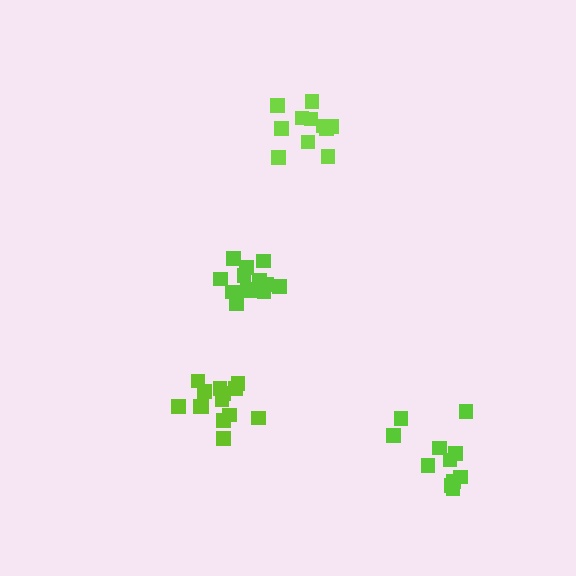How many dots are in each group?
Group 1: 11 dots, Group 2: 11 dots, Group 3: 14 dots, Group 4: 13 dots (49 total).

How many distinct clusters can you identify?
There are 4 distinct clusters.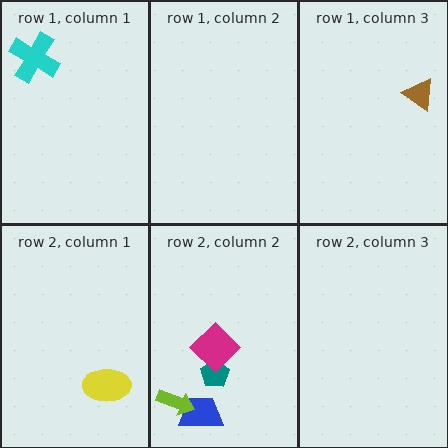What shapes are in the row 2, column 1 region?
The yellow ellipse.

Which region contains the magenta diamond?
The row 2, column 2 region.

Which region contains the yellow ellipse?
The row 2, column 1 region.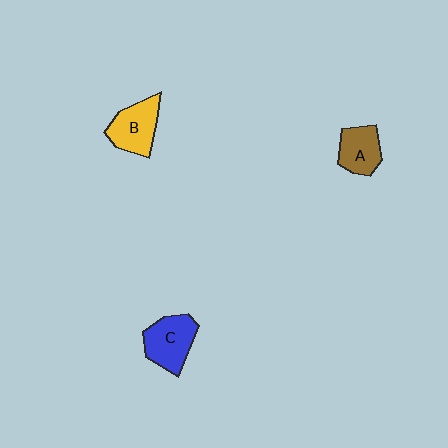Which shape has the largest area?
Shape C (blue).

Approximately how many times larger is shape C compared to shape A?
Approximately 1.3 times.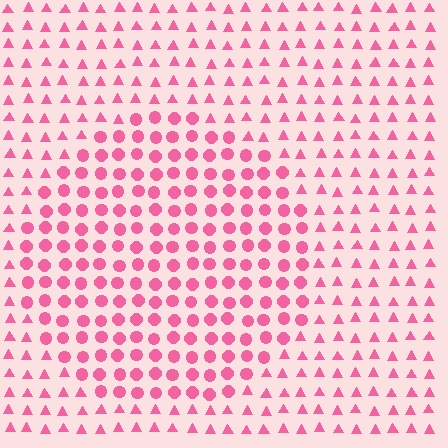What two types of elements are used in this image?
The image uses circles inside the circle region and triangles outside it.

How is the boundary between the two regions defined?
The boundary is defined by a change in element shape: circles inside vs. triangles outside. All elements share the same color and spacing.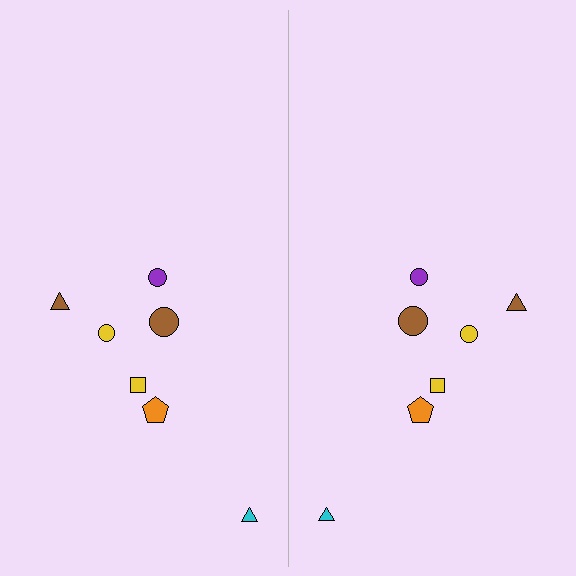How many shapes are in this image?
There are 14 shapes in this image.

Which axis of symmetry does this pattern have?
The pattern has a vertical axis of symmetry running through the center of the image.